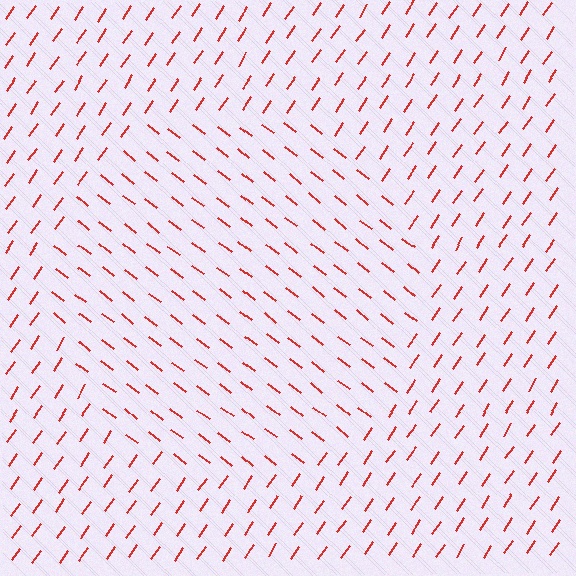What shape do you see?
I see a circle.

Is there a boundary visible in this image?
Yes, there is a texture boundary formed by a change in line orientation.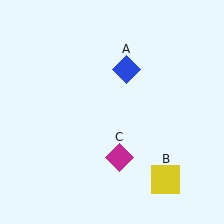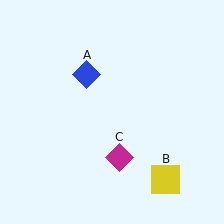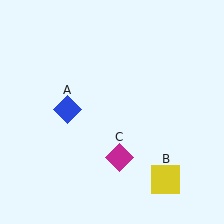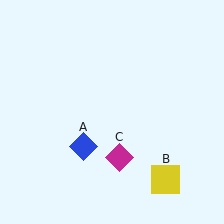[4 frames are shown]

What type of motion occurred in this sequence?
The blue diamond (object A) rotated counterclockwise around the center of the scene.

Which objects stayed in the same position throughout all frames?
Yellow square (object B) and magenta diamond (object C) remained stationary.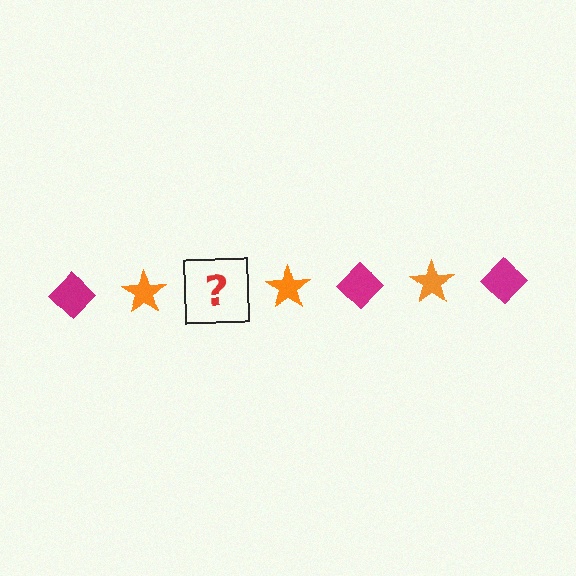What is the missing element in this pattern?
The missing element is a magenta diamond.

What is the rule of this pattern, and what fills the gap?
The rule is that the pattern alternates between magenta diamond and orange star. The gap should be filled with a magenta diamond.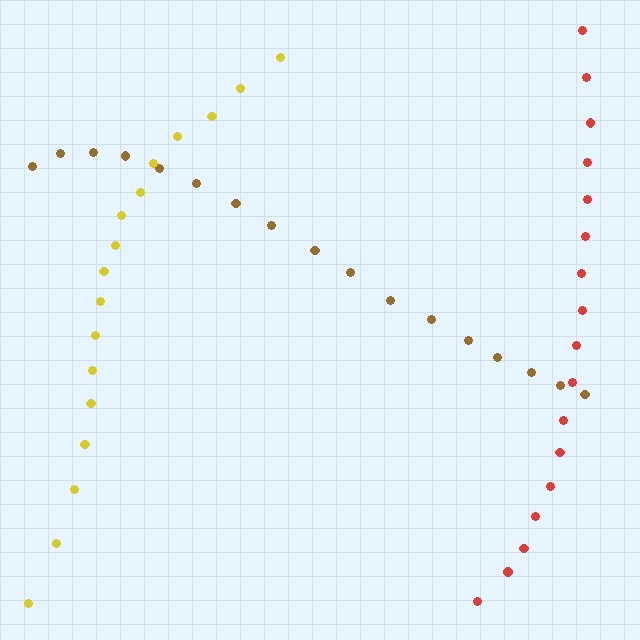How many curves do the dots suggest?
There are 3 distinct paths.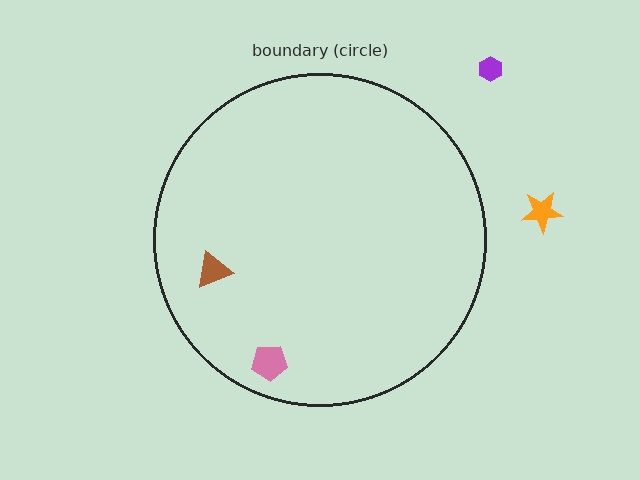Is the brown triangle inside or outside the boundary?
Inside.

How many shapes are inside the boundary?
2 inside, 2 outside.